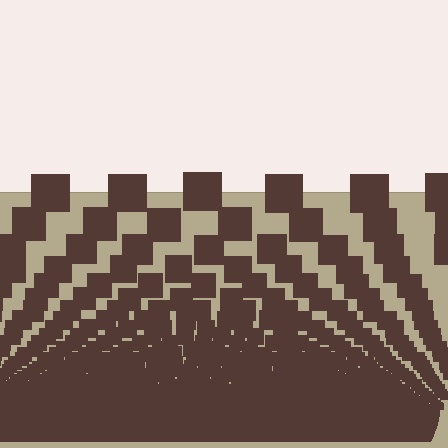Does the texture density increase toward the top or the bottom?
Density increases toward the bottom.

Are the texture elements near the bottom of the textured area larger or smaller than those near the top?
Smaller. The gradient is inverted — elements near the bottom are smaller and denser.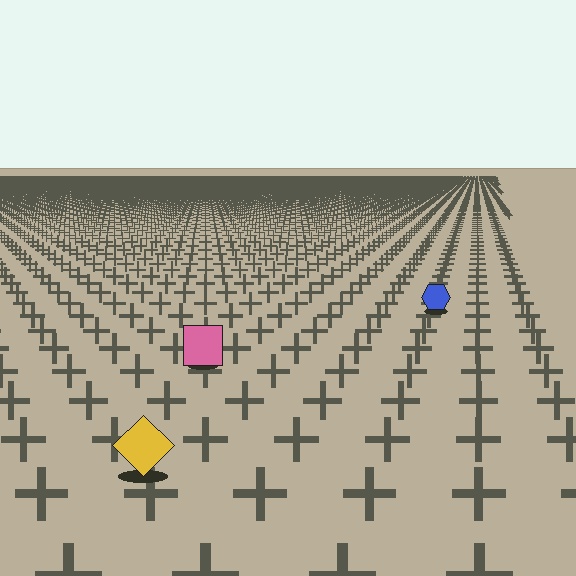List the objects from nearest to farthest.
From nearest to farthest: the yellow diamond, the pink square, the blue hexagon.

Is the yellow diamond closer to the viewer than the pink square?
Yes. The yellow diamond is closer — you can tell from the texture gradient: the ground texture is coarser near it.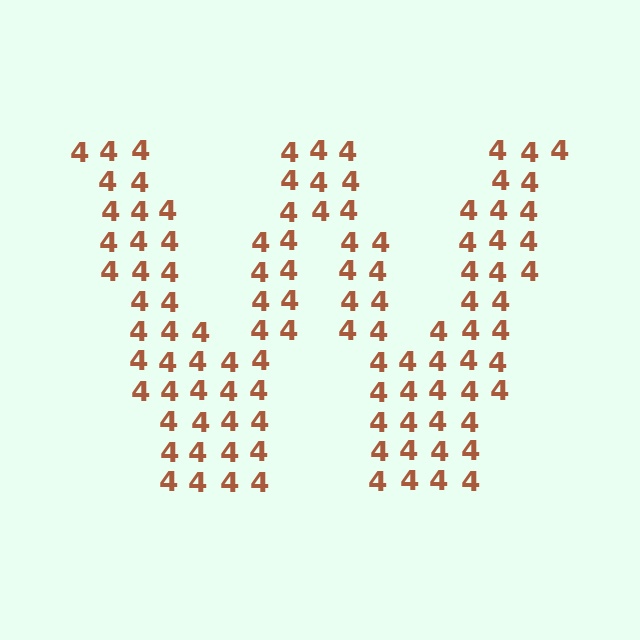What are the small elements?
The small elements are digit 4's.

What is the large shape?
The large shape is the letter W.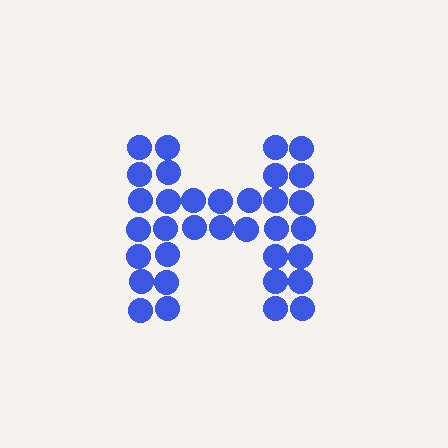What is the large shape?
The large shape is the letter H.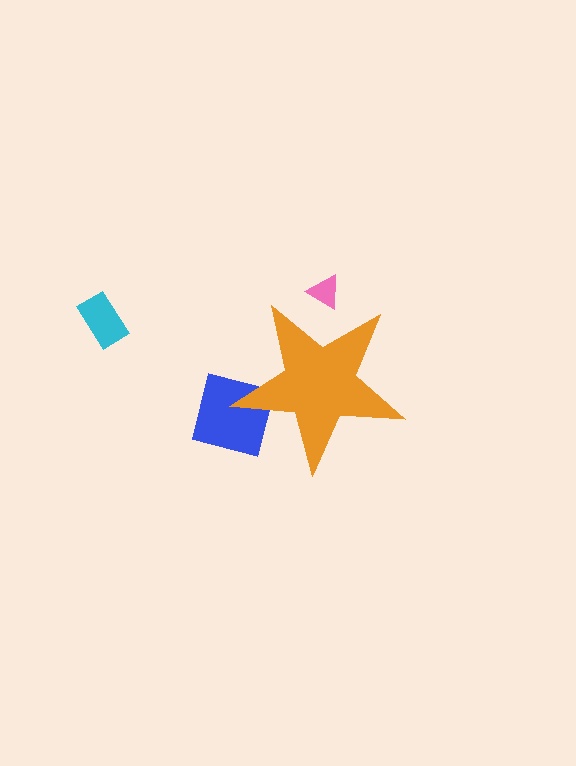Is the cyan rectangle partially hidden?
No, the cyan rectangle is fully visible.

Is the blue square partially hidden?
Yes, the blue square is partially hidden behind the orange star.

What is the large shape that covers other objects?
An orange star.